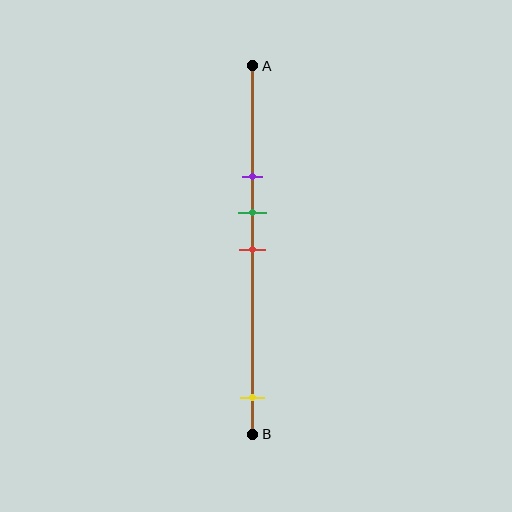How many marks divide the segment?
There are 4 marks dividing the segment.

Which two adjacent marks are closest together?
The green and red marks are the closest adjacent pair.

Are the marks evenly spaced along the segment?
No, the marks are not evenly spaced.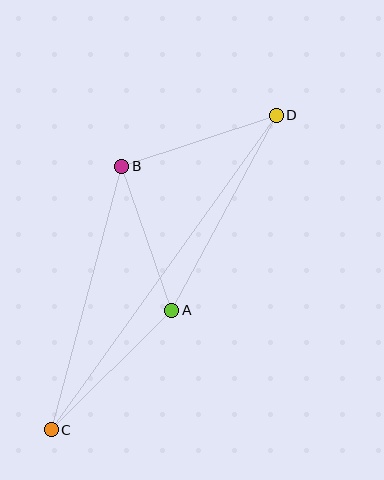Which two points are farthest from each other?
Points C and D are farthest from each other.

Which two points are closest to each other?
Points A and B are closest to each other.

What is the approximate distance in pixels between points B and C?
The distance between B and C is approximately 273 pixels.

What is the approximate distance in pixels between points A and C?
The distance between A and C is approximately 170 pixels.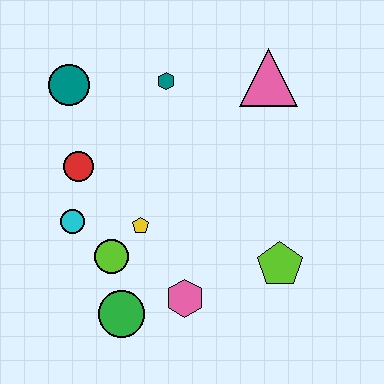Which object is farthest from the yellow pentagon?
The pink triangle is farthest from the yellow pentagon.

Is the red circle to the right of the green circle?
No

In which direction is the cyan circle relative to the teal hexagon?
The cyan circle is below the teal hexagon.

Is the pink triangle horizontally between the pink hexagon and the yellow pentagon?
No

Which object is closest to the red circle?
The cyan circle is closest to the red circle.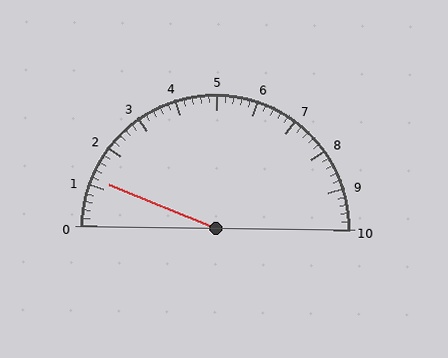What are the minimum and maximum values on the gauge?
The gauge ranges from 0 to 10.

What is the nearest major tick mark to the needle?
The nearest major tick mark is 1.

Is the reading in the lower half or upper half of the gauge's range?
The reading is in the lower half of the range (0 to 10).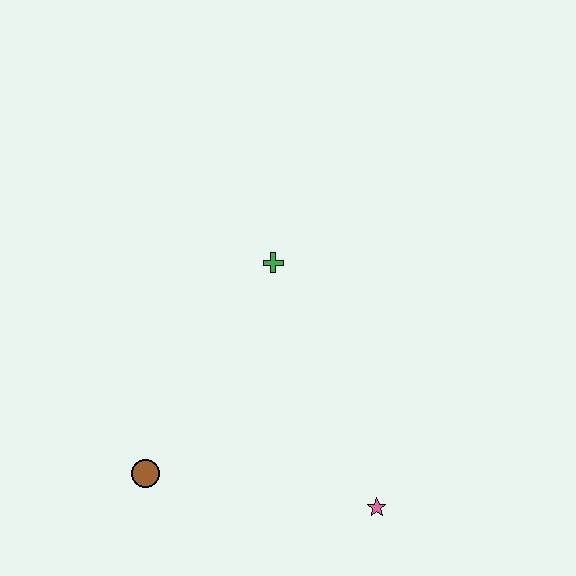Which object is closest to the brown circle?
The pink star is closest to the brown circle.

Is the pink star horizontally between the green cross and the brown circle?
No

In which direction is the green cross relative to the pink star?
The green cross is above the pink star.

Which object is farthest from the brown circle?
The green cross is farthest from the brown circle.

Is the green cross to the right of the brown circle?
Yes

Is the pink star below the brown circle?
Yes